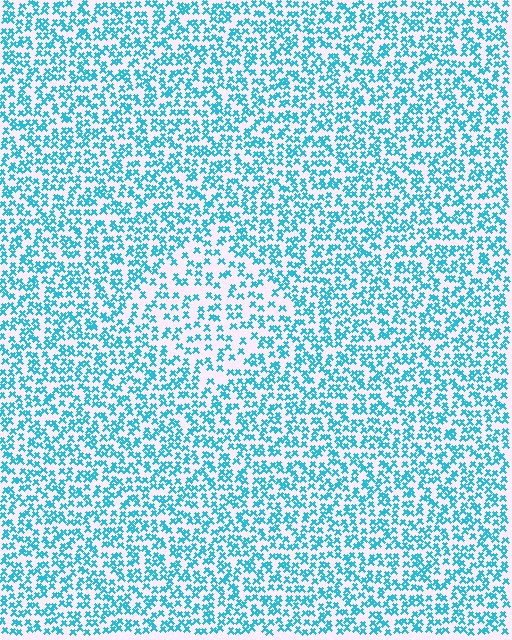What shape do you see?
I see a diamond.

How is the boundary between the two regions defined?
The boundary is defined by a change in element density (approximately 1.7x ratio). All elements are the same color, size, and shape.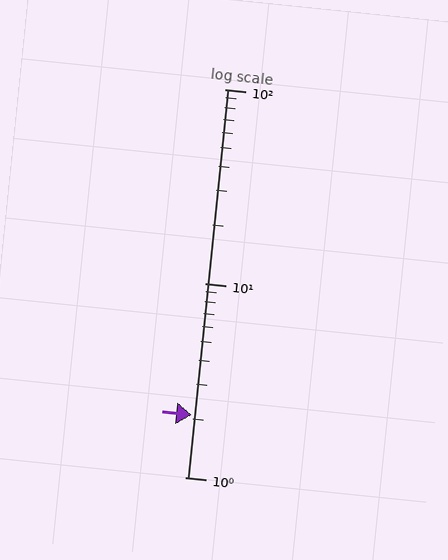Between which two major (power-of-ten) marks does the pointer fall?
The pointer is between 1 and 10.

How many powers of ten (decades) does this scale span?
The scale spans 2 decades, from 1 to 100.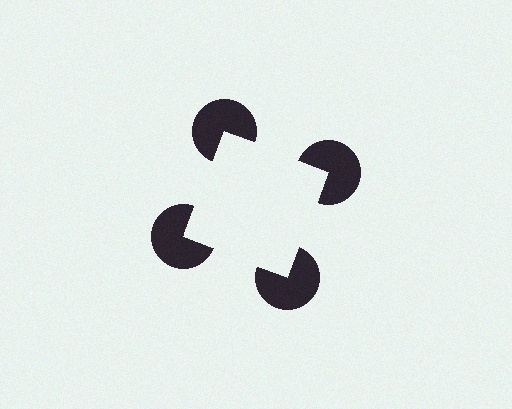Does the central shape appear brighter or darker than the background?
It typically appears slightly brighter than the background, even though no actual brightness change is drawn.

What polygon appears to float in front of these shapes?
An illusory square — its edges are inferred from the aligned wedge cuts in the pac-man discs, not physically drawn.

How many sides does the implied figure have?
4 sides.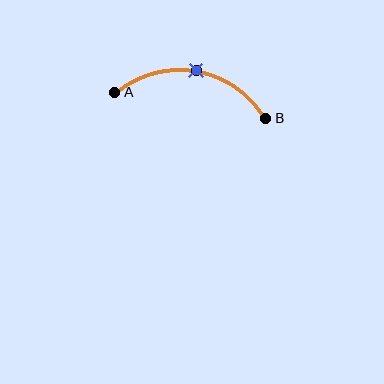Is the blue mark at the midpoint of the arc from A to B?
Yes. The blue mark lies on the arc at equal arc-length from both A and B — it is the arc midpoint.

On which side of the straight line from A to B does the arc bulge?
The arc bulges above the straight line connecting A and B.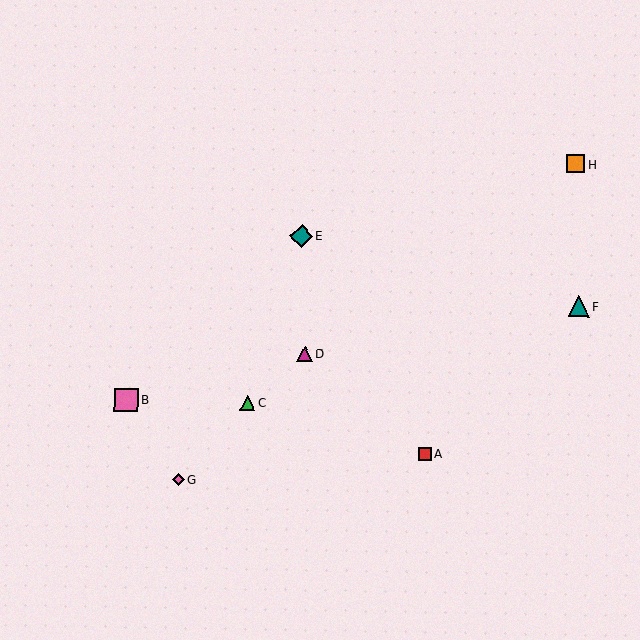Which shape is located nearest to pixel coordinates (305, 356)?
The magenta triangle (labeled D) at (305, 353) is nearest to that location.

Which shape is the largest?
The pink square (labeled B) is the largest.